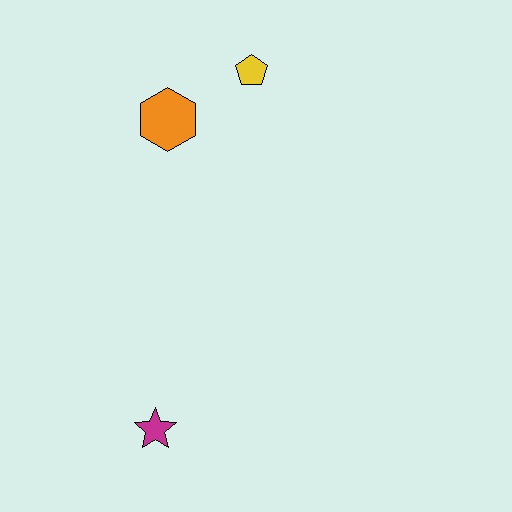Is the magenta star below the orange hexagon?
Yes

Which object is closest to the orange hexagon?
The yellow pentagon is closest to the orange hexagon.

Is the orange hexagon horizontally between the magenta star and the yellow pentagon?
Yes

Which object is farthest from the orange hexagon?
The magenta star is farthest from the orange hexagon.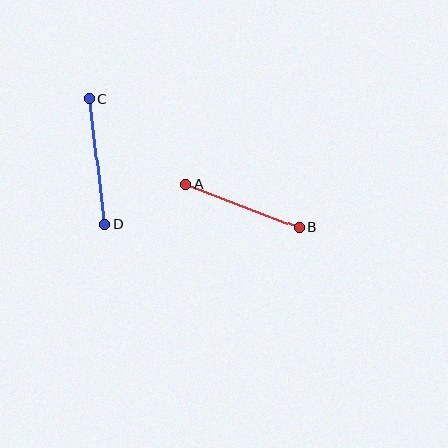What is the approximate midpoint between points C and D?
The midpoint is at approximately (97, 162) pixels.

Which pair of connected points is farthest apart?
Points C and D are farthest apart.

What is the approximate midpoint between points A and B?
The midpoint is at approximately (243, 206) pixels.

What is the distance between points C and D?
The distance is approximately 127 pixels.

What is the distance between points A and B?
The distance is approximately 122 pixels.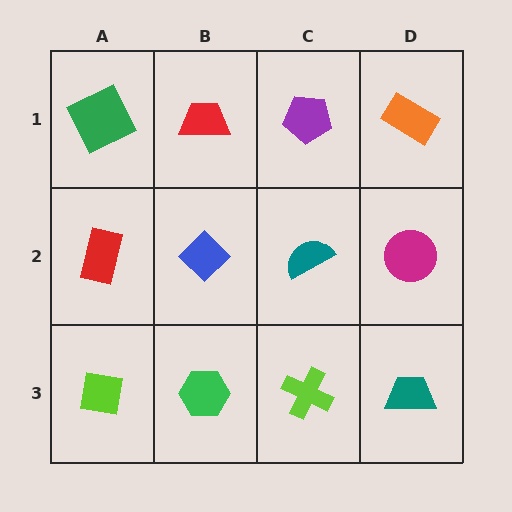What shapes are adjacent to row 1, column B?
A blue diamond (row 2, column B), a green square (row 1, column A), a purple pentagon (row 1, column C).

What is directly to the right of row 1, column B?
A purple pentagon.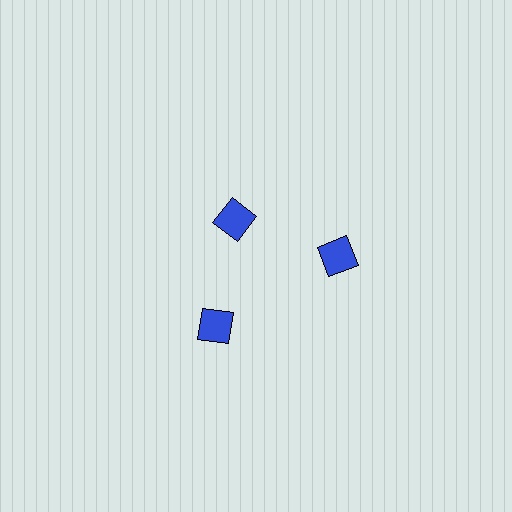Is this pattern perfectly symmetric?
No. The 3 blue diamonds are arranged in a ring, but one element near the 11 o'clock position is pulled inward toward the center, breaking the 3-fold rotational symmetry.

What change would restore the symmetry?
The symmetry would be restored by moving it outward, back onto the ring so that all 3 diamonds sit at equal angles and equal distance from the center.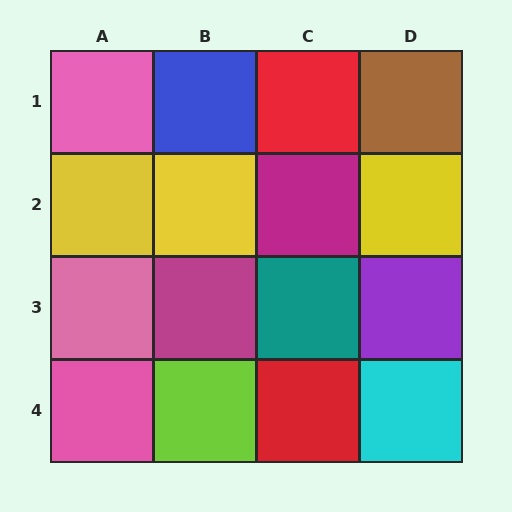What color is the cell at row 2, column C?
Magenta.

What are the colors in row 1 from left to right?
Pink, blue, red, brown.